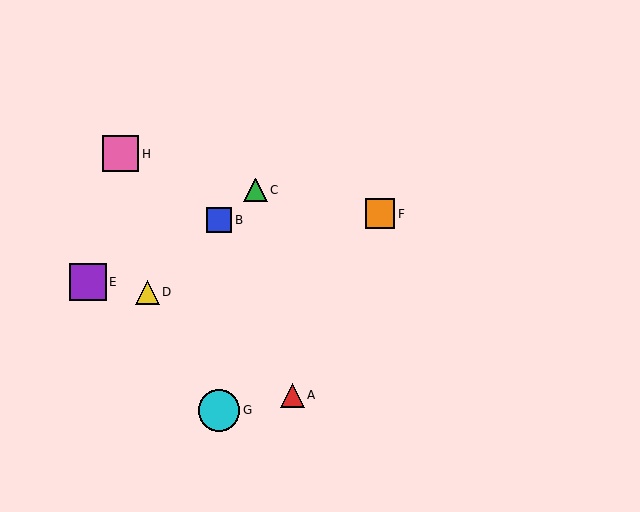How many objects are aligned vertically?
2 objects (B, G) are aligned vertically.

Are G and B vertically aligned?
Yes, both are at x≈219.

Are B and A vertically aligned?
No, B is at x≈219 and A is at x≈292.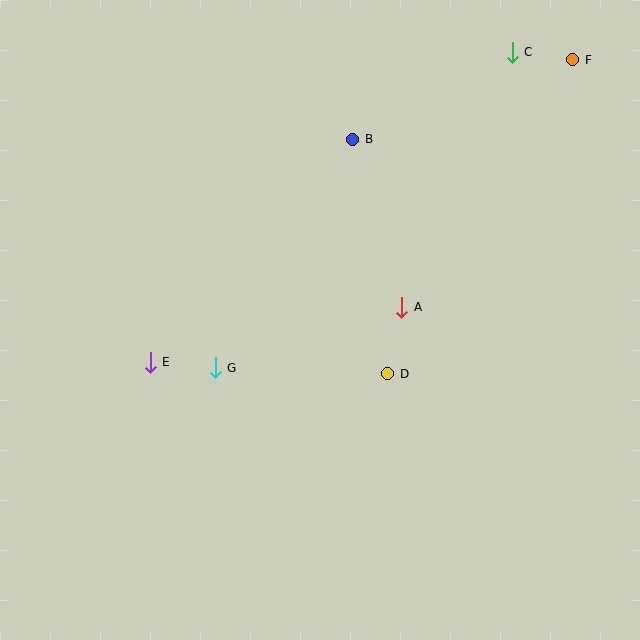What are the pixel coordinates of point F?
Point F is at (573, 60).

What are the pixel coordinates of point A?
Point A is at (402, 307).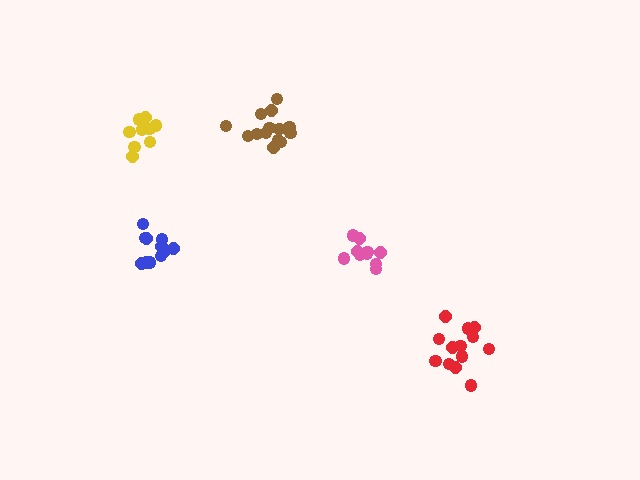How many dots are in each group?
Group 1: 10 dots, Group 2: 10 dots, Group 3: 14 dots, Group 4: 12 dots, Group 5: 14 dots (60 total).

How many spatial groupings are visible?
There are 5 spatial groupings.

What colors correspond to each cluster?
The clusters are colored: yellow, pink, red, blue, brown.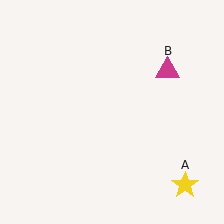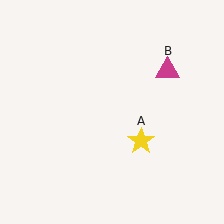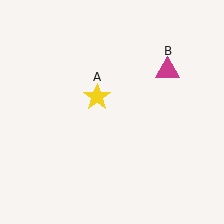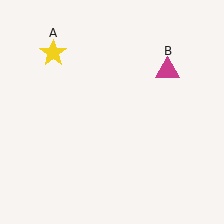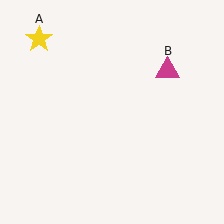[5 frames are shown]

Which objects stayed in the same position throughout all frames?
Magenta triangle (object B) remained stationary.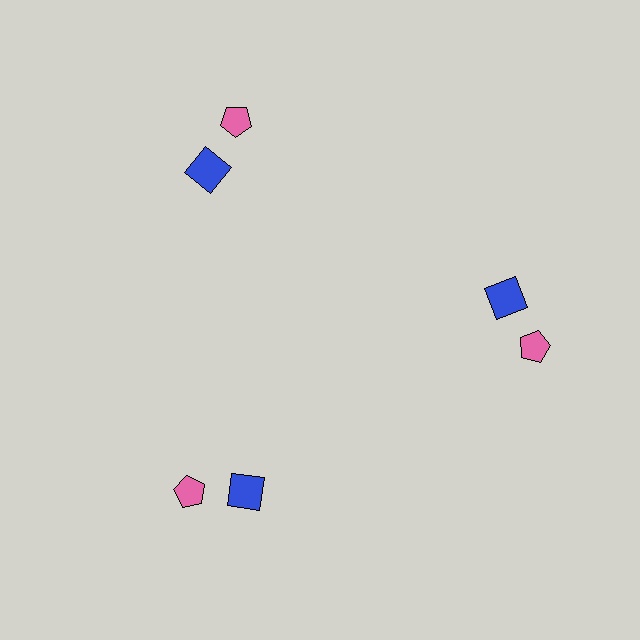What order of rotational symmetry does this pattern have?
This pattern has 3-fold rotational symmetry.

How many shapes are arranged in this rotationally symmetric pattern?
There are 6 shapes, arranged in 3 groups of 2.